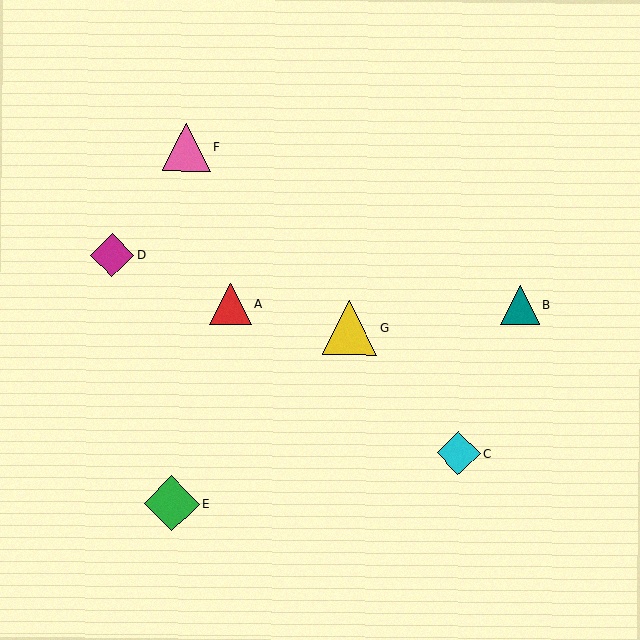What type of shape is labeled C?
Shape C is a cyan diamond.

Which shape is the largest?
The green diamond (labeled E) is the largest.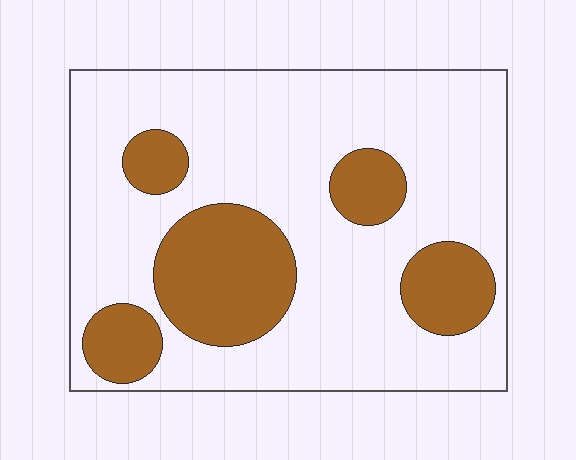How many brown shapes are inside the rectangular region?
5.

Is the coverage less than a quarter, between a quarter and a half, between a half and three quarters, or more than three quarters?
Between a quarter and a half.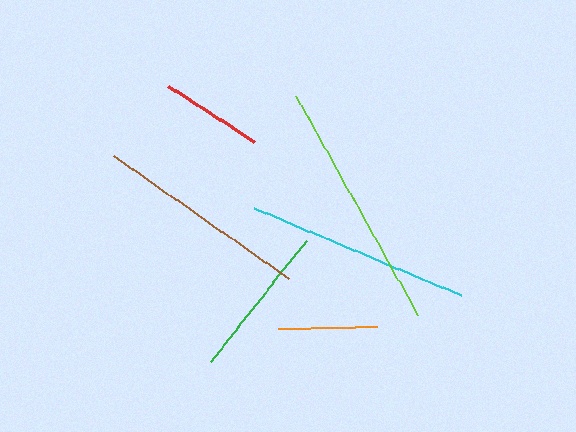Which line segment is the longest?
The lime line is the longest at approximately 251 pixels.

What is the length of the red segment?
The red segment is approximately 102 pixels long.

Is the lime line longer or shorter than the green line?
The lime line is longer than the green line.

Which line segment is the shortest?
The orange line is the shortest at approximately 99 pixels.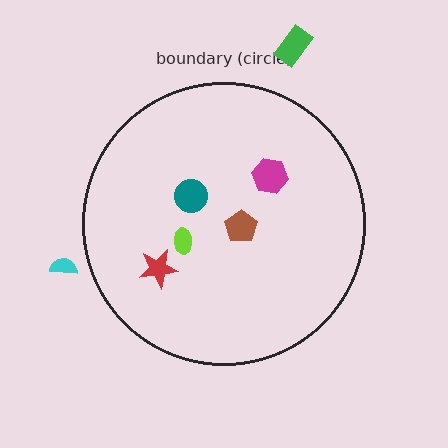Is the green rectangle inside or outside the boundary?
Outside.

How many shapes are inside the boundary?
5 inside, 2 outside.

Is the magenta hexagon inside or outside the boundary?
Inside.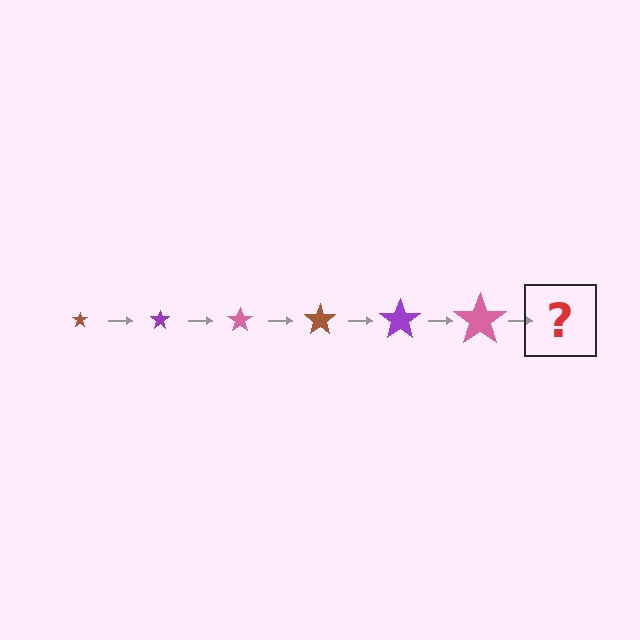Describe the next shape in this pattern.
It should be a brown star, larger than the previous one.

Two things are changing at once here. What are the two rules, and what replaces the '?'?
The two rules are that the star grows larger each step and the color cycles through brown, purple, and pink. The '?' should be a brown star, larger than the previous one.